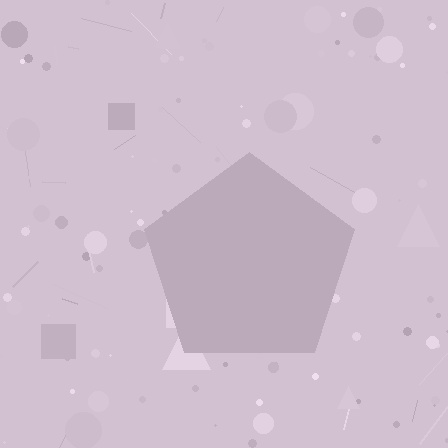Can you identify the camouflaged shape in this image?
The camouflaged shape is a pentagon.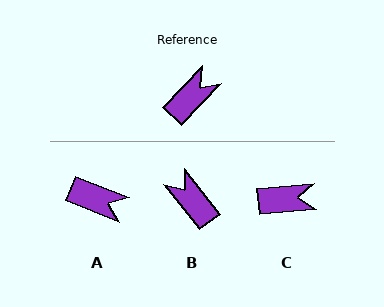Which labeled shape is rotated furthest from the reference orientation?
B, about 82 degrees away.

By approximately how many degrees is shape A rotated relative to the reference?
Approximately 68 degrees clockwise.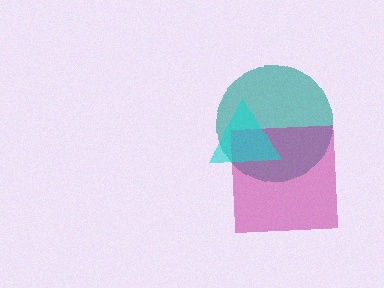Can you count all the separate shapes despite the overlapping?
Yes, there are 3 separate shapes.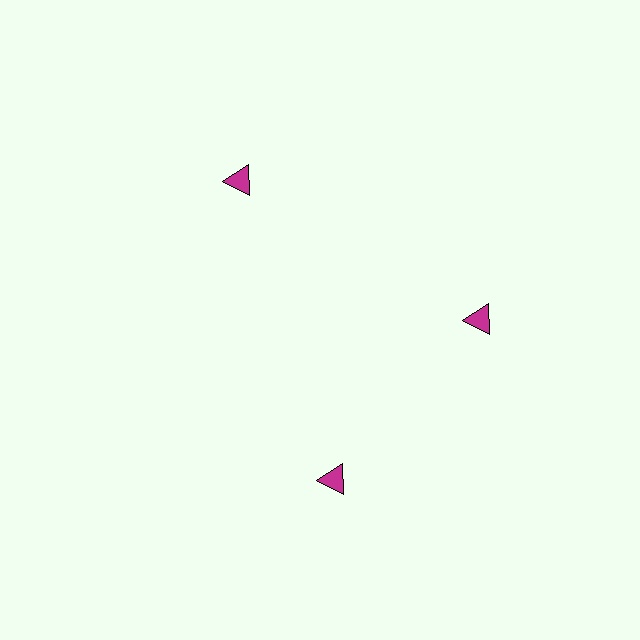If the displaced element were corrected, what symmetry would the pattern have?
It would have 3-fold rotational symmetry — the pattern would map onto itself every 120 degrees.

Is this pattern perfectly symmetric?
No. The 3 magenta triangles are arranged in a ring, but one element near the 7 o'clock position is rotated out of alignment along the ring, breaking the 3-fold rotational symmetry.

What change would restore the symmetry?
The symmetry would be restored by rotating it back into even spacing with its neighbors so that all 3 triangles sit at equal angles and equal distance from the center.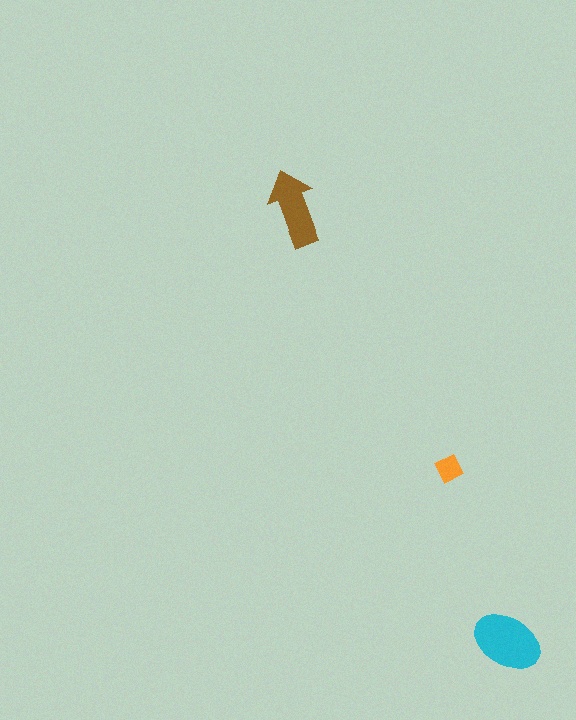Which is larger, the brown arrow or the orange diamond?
The brown arrow.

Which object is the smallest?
The orange diamond.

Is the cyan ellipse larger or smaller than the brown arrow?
Larger.